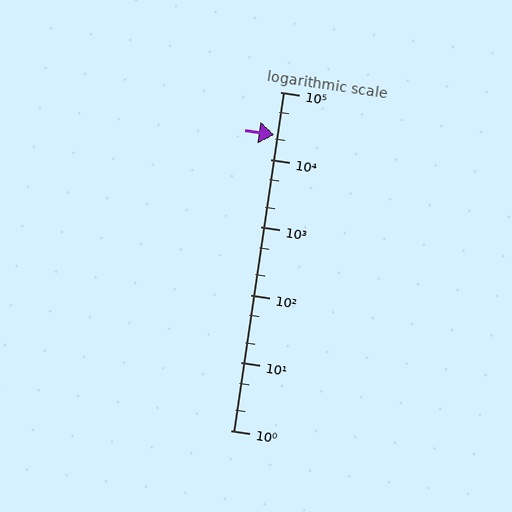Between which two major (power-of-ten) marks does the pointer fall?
The pointer is between 10000 and 100000.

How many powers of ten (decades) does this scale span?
The scale spans 5 decades, from 1 to 100000.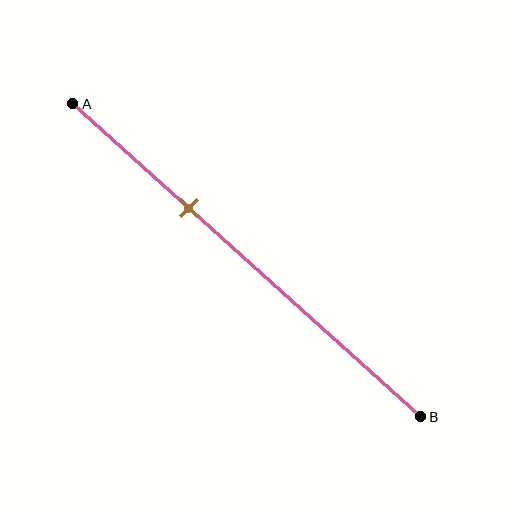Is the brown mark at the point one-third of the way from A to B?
Yes, the mark is approximately at the one-third point.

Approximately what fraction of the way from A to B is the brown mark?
The brown mark is approximately 35% of the way from A to B.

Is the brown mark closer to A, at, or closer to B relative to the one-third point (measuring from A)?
The brown mark is approximately at the one-third point of segment AB.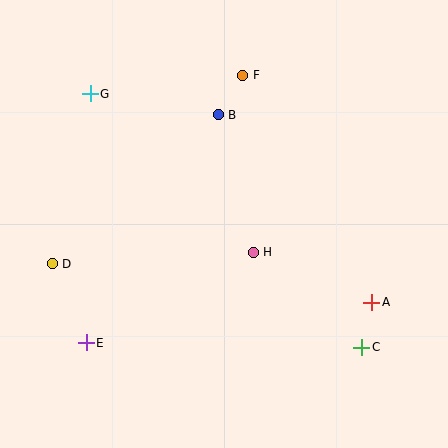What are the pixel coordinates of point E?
Point E is at (86, 343).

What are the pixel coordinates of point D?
Point D is at (52, 264).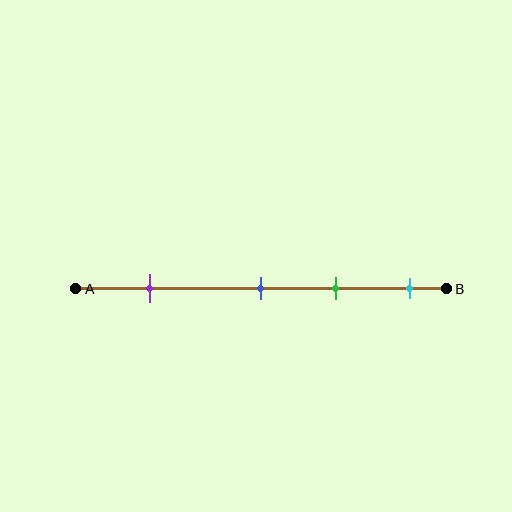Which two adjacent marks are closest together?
The blue and green marks are the closest adjacent pair.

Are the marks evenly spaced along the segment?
No, the marks are not evenly spaced.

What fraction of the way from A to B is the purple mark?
The purple mark is approximately 20% (0.2) of the way from A to B.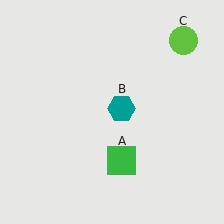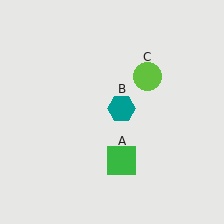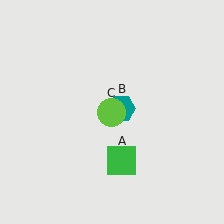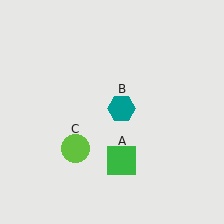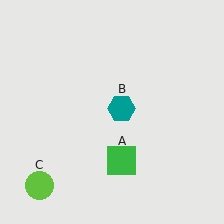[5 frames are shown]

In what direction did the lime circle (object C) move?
The lime circle (object C) moved down and to the left.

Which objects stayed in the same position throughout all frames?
Green square (object A) and teal hexagon (object B) remained stationary.